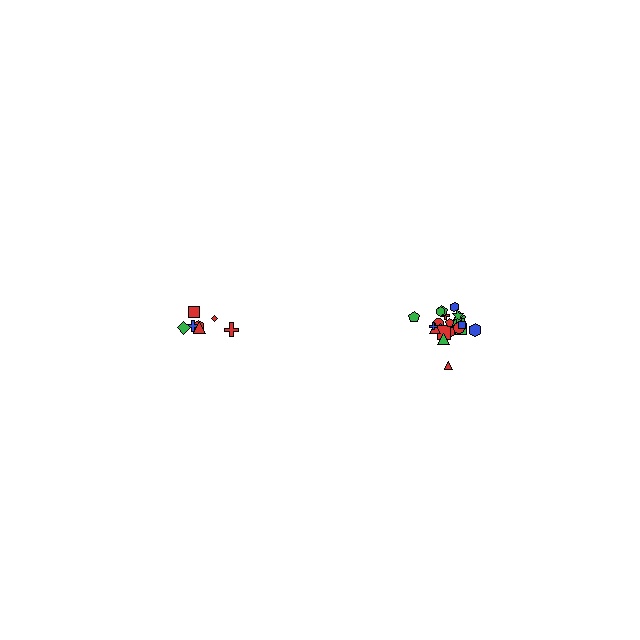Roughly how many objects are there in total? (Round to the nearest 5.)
Roughly 30 objects in total.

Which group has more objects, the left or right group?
The right group.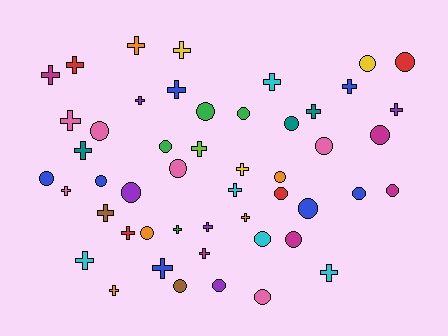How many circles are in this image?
There are 24 circles.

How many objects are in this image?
There are 50 objects.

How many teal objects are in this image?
There are 3 teal objects.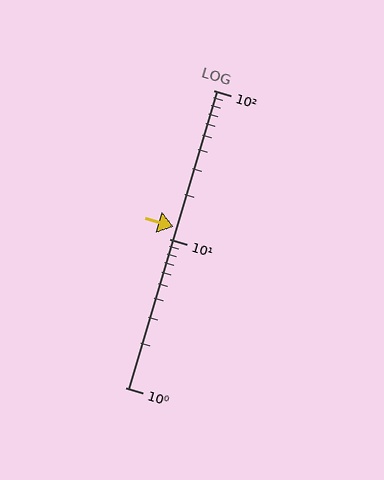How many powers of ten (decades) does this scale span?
The scale spans 2 decades, from 1 to 100.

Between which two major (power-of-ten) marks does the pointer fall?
The pointer is between 10 and 100.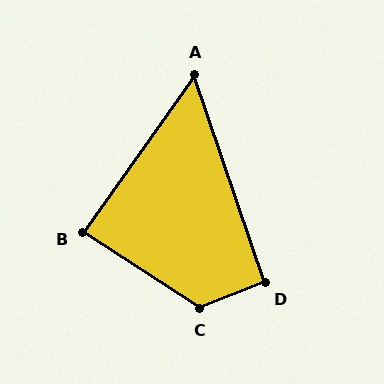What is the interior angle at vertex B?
Approximately 88 degrees (approximately right).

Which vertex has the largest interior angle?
C, at approximately 126 degrees.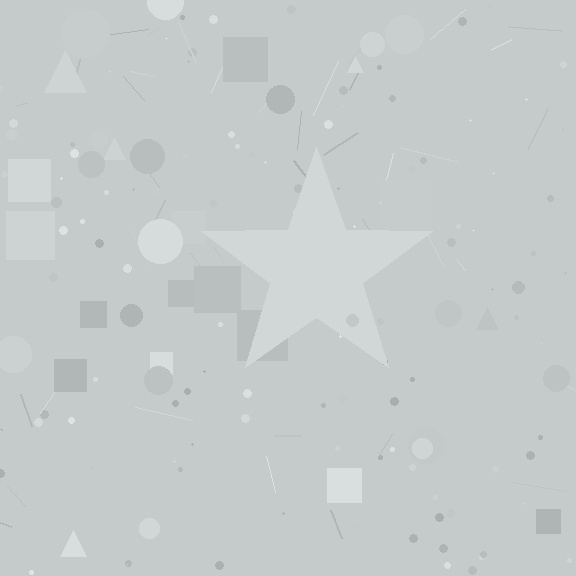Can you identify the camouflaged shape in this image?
The camouflaged shape is a star.